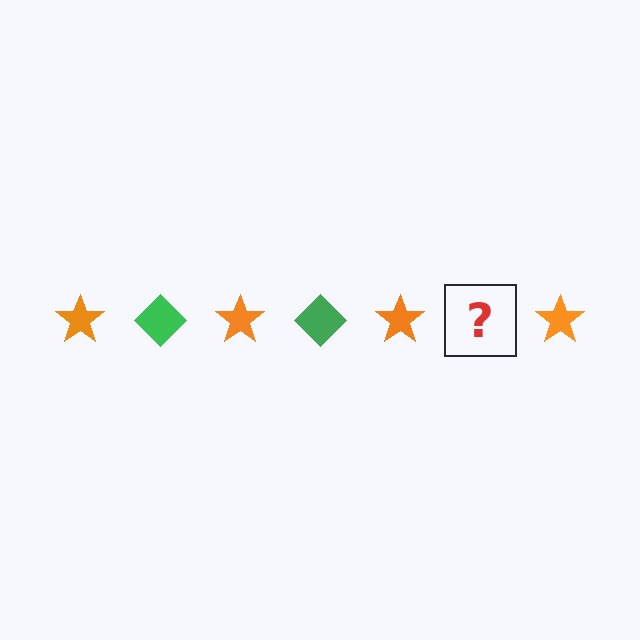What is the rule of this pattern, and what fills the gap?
The rule is that the pattern alternates between orange star and green diamond. The gap should be filled with a green diamond.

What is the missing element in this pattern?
The missing element is a green diamond.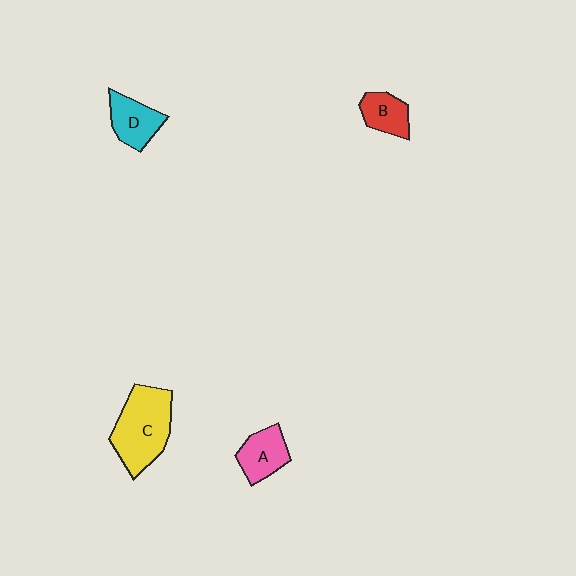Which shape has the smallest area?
Shape B (red).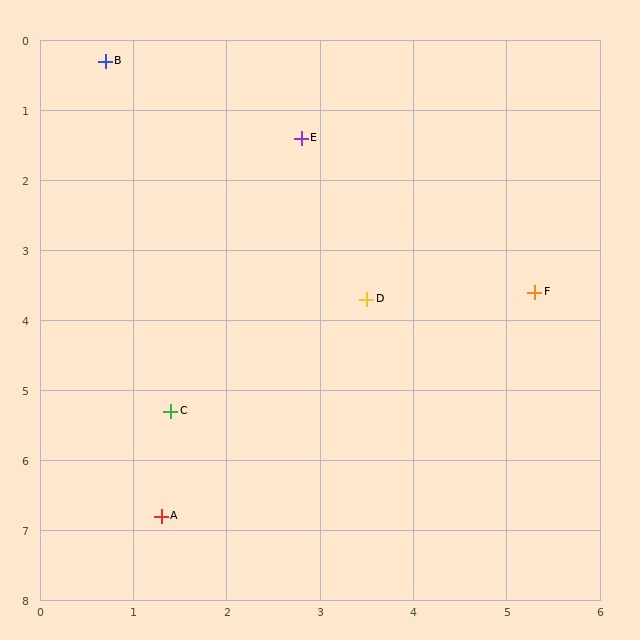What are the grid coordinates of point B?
Point B is at approximately (0.7, 0.3).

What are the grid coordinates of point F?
Point F is at approximately (5.3, 3.6).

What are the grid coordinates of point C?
Point C is at approximately (1.4, 5.3).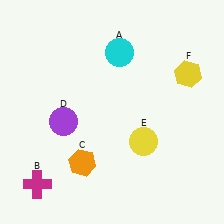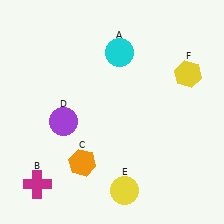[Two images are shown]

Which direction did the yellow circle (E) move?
The yellow circle (E) moved down.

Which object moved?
The yellow circle (E) moved down.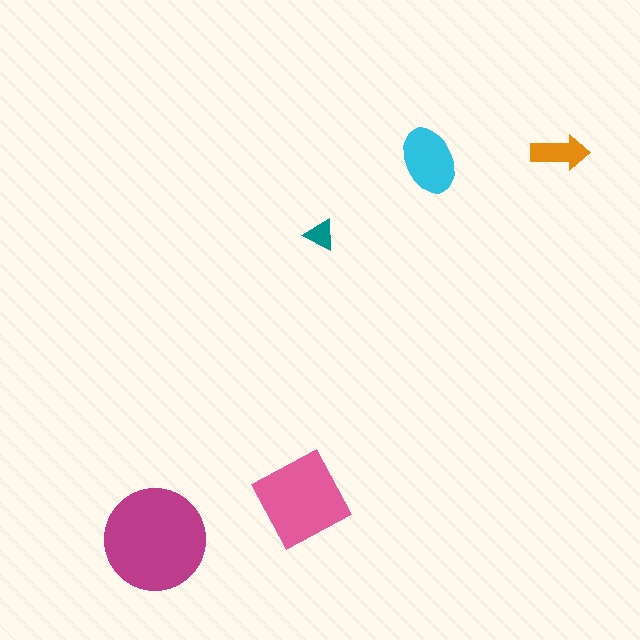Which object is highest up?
The orange arrow is topmost.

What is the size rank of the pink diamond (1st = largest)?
2nd.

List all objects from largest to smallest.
The magenta circle, the pink diamond, the cyan ellipse, the orange arrow, the teal triangle.